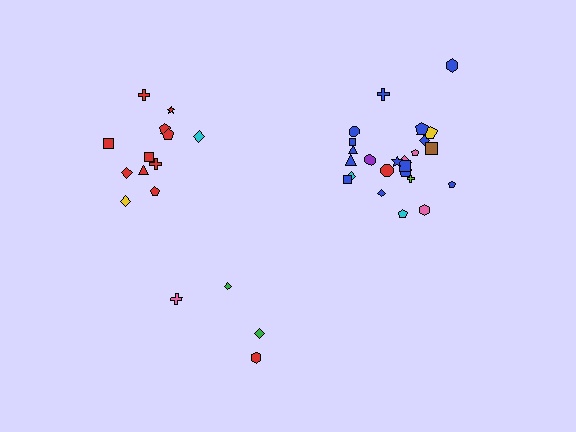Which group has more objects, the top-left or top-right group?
The top-right group.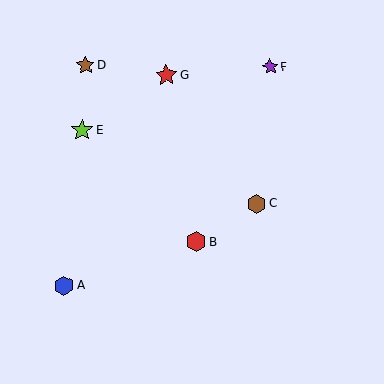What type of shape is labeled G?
Shape G is a red star.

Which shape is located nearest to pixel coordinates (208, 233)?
The red hexagon (labeled B) at (196, 242) is nearest to that location.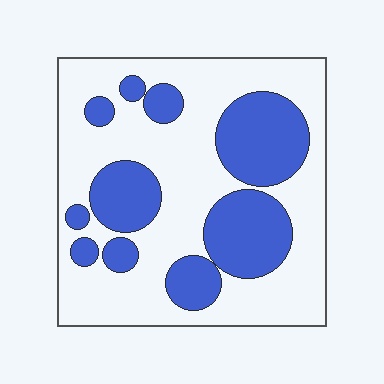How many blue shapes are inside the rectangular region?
10.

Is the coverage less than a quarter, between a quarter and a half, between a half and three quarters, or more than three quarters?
Between a quarter and a half.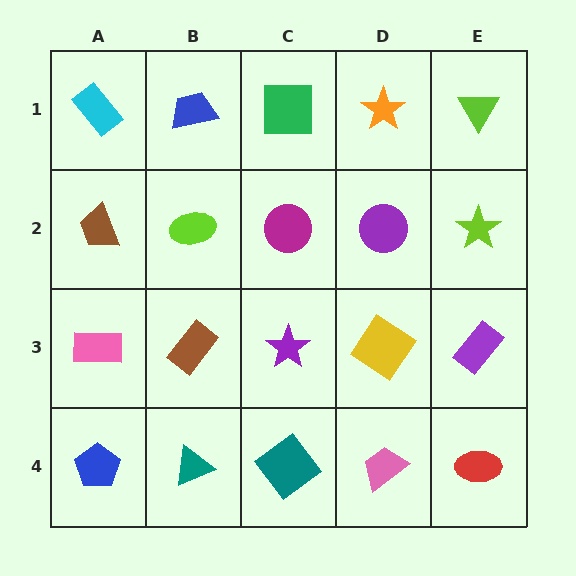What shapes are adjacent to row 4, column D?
A yellow diamond (row 3, column D), a teal diamond (row 4, column C), a red ellipse (row 4, column E).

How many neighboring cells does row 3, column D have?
4.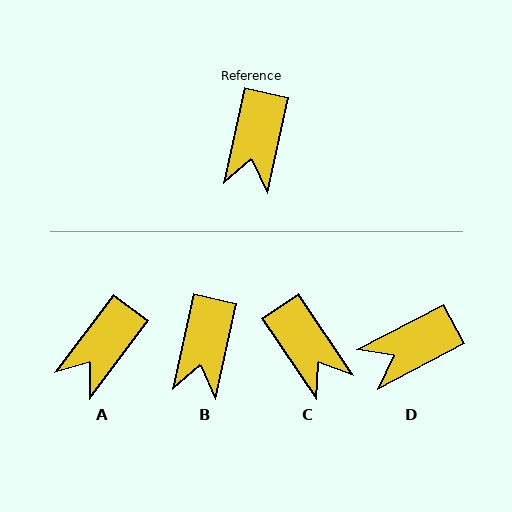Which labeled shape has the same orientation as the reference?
B.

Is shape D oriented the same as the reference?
No, it is off by about 50 degrees.